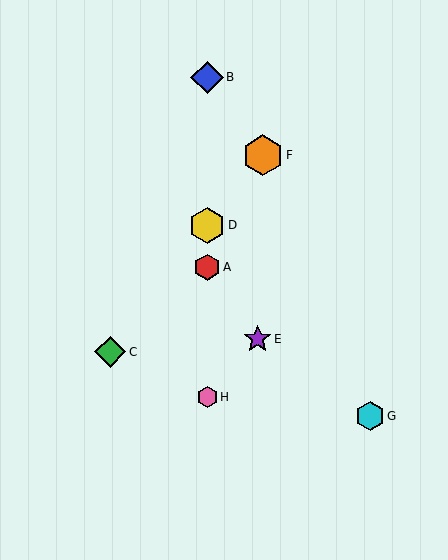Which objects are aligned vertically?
Objects A, B, D, H are aligned vertically.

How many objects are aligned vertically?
4 objects (A, B, D, H) are aligned vertically.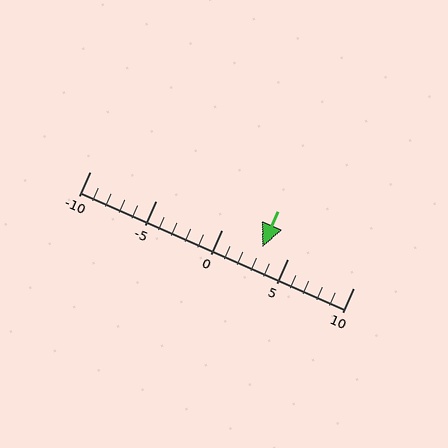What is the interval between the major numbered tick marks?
The major tick marks are spaced 5 units apart.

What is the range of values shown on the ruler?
The ruler shows values from -10 to 10.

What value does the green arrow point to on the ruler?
The green arrow points to approximately 3.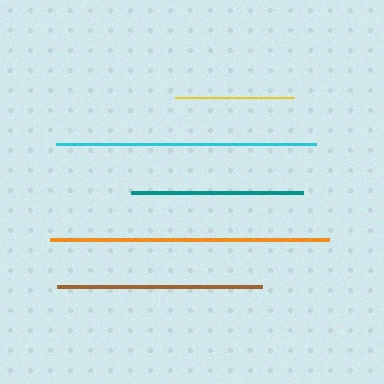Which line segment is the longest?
The orange line is the longest at approximately 279 pixels.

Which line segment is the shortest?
The yellow line is the shortest at approximately 119 pixels.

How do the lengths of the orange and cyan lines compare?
The orange and cyan lines are approximately the same length.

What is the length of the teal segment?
The teal segment is approximately 172 pixels long.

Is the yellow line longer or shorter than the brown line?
The brown line is longer than the yellow line.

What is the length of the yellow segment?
The yellow segment is approximately 119 pixels long.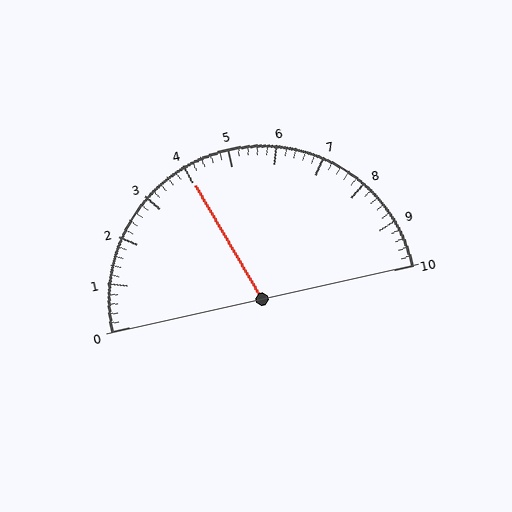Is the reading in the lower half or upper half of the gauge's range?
The reading is in the lower half of the range (0 to 10).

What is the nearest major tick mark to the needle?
The nearest major tick mark is 4.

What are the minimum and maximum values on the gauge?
The gauge ranges from 0 to 10.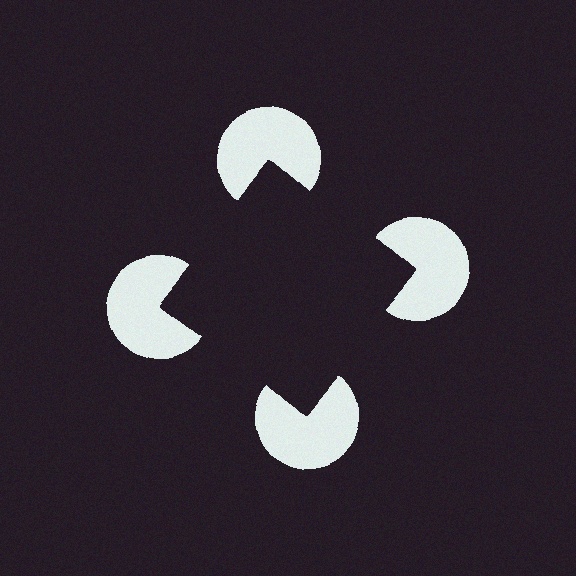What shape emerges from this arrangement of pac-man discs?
An illusory square — its edges are inferred from the aligned wedge cuts in the pac-man discs, not physically drawn.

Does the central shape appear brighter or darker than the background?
It typically appears slightly darker than the background, even though no actual brightness change is drawn.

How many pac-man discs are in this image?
There are 4 — one at each vertex of the illusory square.